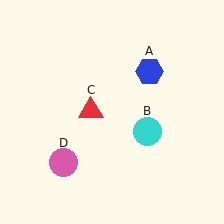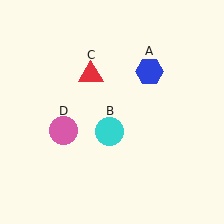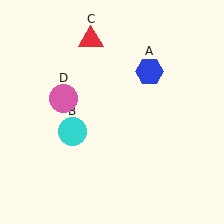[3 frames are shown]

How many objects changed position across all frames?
3 objects changed position: cyan circle (object B), red triangle (object C), pink circle (object D).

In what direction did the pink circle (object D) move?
The pink circle (object D) moved up.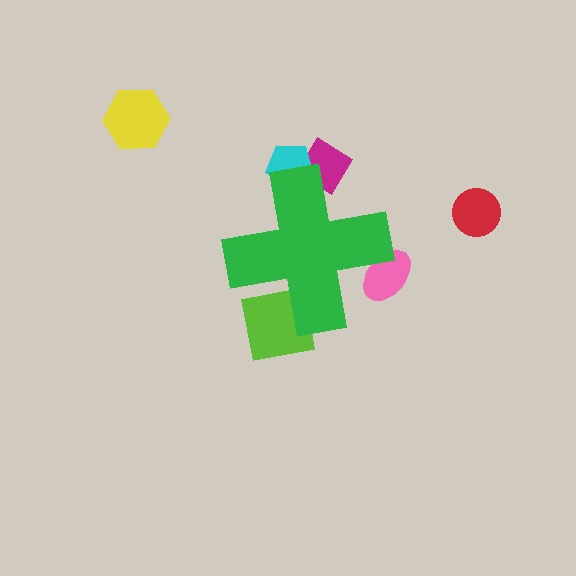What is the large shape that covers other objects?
A green cross.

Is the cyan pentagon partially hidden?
Yes, the cyan pentagon is partially hidden behind the green cross.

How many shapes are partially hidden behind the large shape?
4 shapes are partially hidden.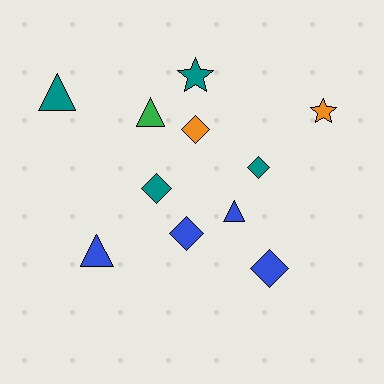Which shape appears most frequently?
Diamond, with 5 objects.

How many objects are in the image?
There are 11 objects.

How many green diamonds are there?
There are no green diamonds.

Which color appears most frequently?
Teal, with 4 objects.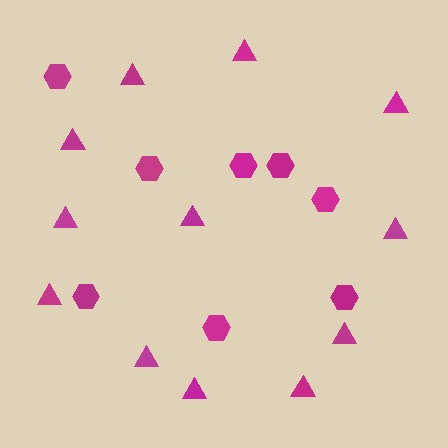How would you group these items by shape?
There are 2 groups: one group of hexagons (8) and one group of triangles (12).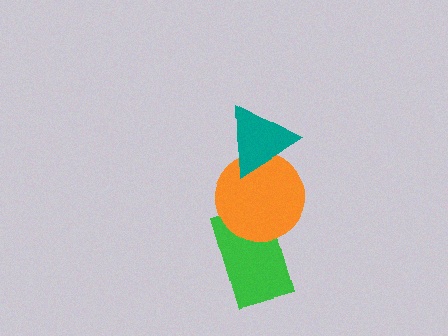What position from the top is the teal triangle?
The teal triangle is 1st from the top.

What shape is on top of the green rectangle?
The orange circle is on top of the green rectangle.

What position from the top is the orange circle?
The orange circle is 2nd from the top.